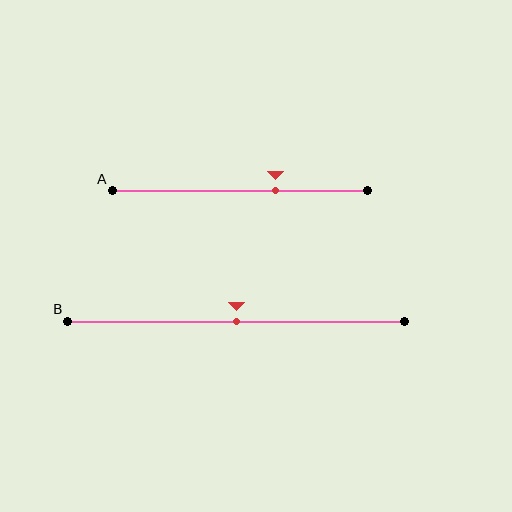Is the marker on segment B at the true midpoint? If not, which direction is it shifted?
Yes, the marker on segment B is at the true midpoint.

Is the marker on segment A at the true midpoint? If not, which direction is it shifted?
No, the marker on segment A is shifted to the right by about 14% of the segment length.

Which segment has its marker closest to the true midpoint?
Segment B has its marker closest to the true midpoint.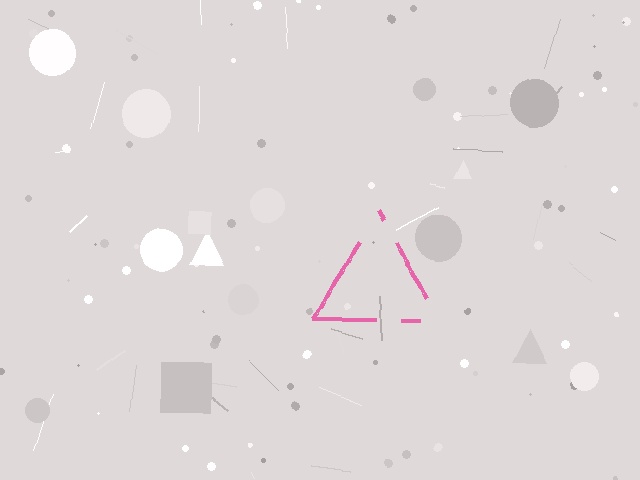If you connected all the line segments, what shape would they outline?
They would outline a triangle.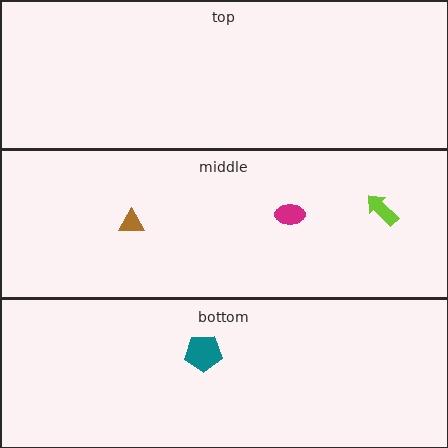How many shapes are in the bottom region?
1.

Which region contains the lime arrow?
The middle region.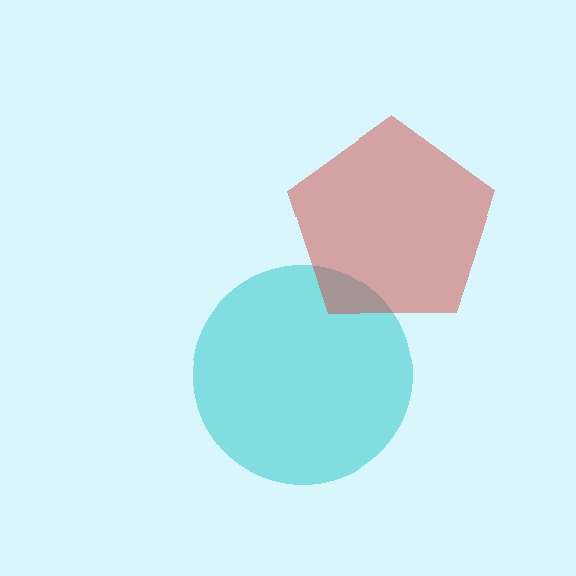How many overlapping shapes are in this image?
There are 2 overlapping shapes in the image.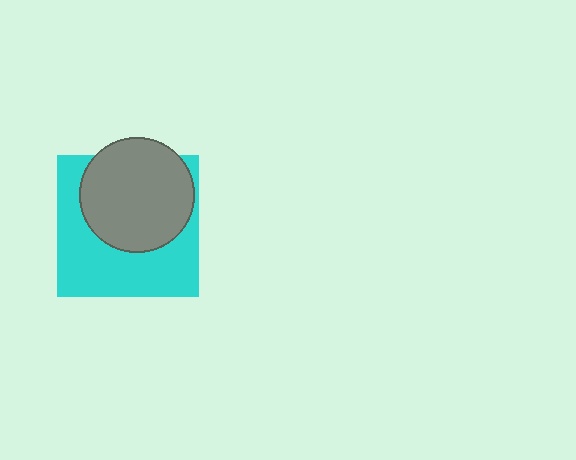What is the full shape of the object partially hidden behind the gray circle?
The partially hidden object is a cyan square.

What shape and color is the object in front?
The object in front is a gray circle.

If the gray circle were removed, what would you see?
You would see the complete cyan square.